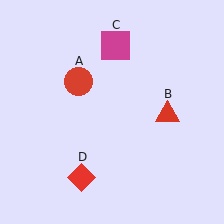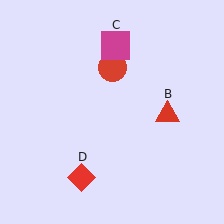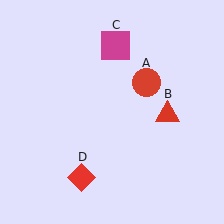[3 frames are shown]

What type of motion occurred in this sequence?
The red circle (object A) rotated clockwise around the center of the scene.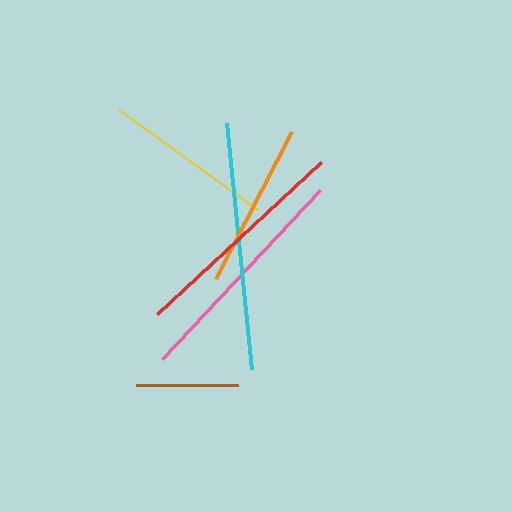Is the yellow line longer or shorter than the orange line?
The yellow line is longer than the orange line.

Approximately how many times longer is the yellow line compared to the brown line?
The yellow line is approximately 1.7 times the length of the brown line.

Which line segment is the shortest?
The brown line is the shortest at approximately 102 pixels.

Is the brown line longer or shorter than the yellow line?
The yellow line is longer than the brown line.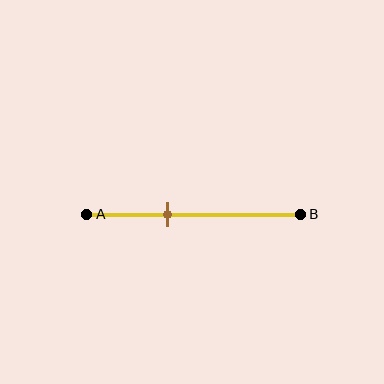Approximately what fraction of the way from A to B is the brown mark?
The brown mark is approximately 40% of the way from A to B.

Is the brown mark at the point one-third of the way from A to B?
No, the mark is at about 40% from A, not at the 33% one-third point.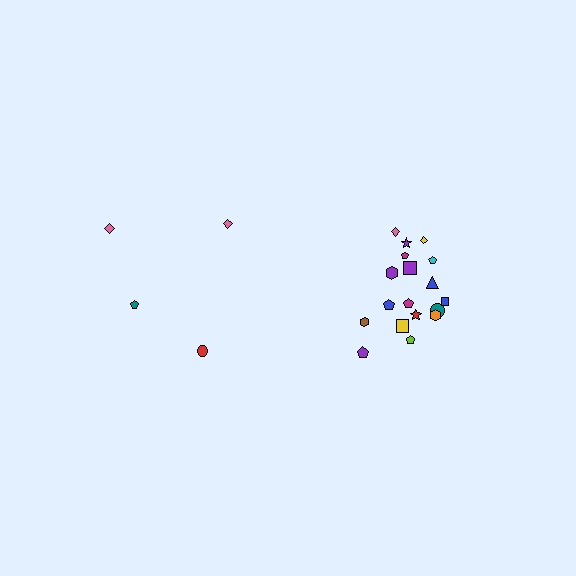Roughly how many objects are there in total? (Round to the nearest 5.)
Roughly 20 objects in total.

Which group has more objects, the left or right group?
The right group.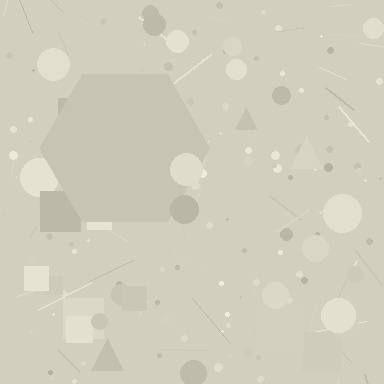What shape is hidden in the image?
A hexagon is hidden in the image.